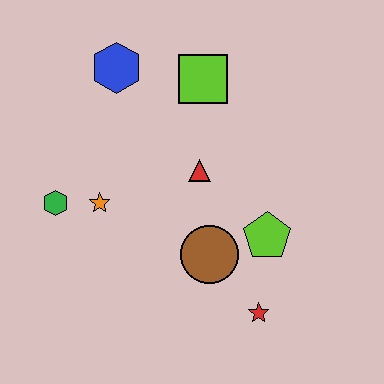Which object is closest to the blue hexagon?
The lime square is closest to the blue hexagon.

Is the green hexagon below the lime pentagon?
No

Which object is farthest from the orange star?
The red star is farthest from the orange star.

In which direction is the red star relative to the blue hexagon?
The red star is below the blue hexagon.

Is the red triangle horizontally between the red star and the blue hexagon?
Yes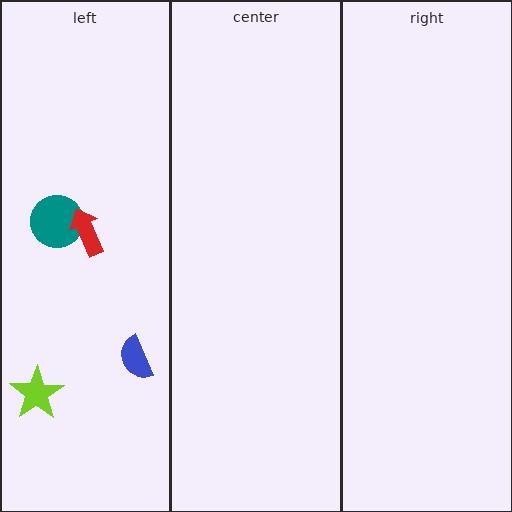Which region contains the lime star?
The left region.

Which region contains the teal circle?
The left region.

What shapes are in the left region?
The blue semicircle, the lime star, the teal circle, the red arrow.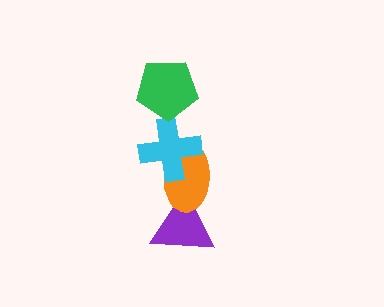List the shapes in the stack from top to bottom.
From top to bottom: the green pentagon, the cyan cross, the orange ellipse, the purple triangle.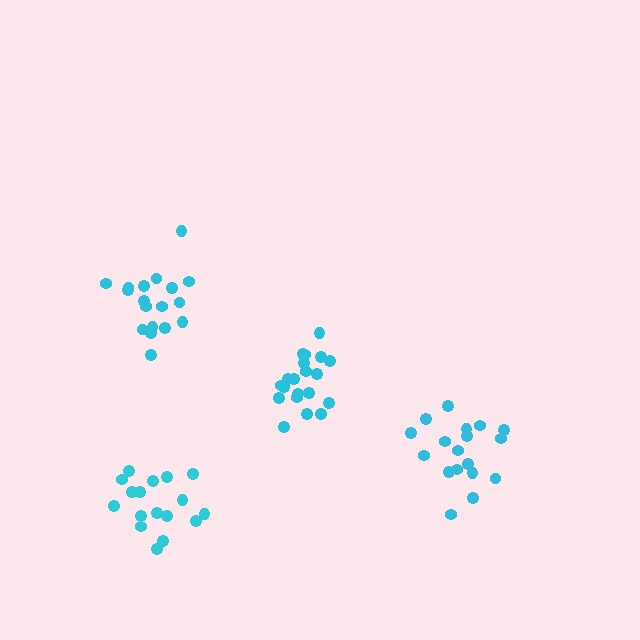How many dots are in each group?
Group 1: 20 dots, Group 2: 17 dots, Group 3: 18 dots, Group 4: 18 dots (73 total).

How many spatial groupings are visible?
There are 4 spatial groupings.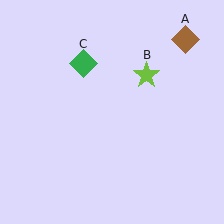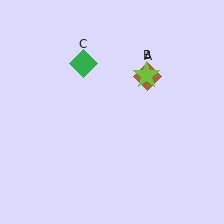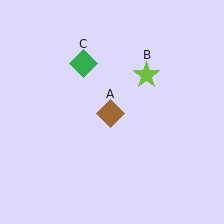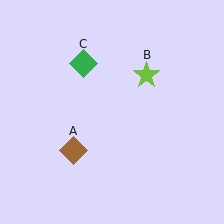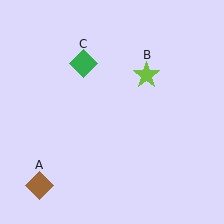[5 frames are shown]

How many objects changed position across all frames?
1 object changed position: brown diamond (object A).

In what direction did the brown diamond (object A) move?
The brown diamond (object A) moved down and to the left.